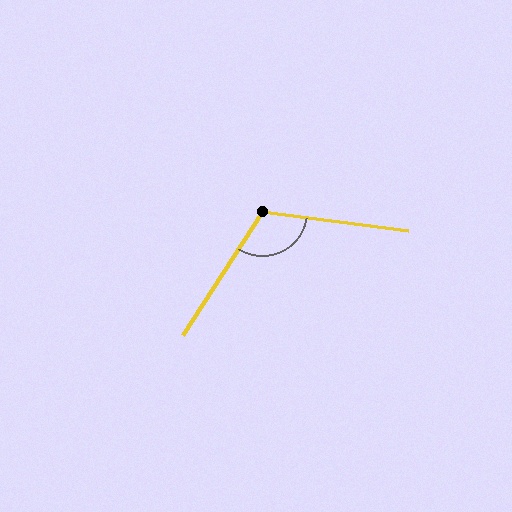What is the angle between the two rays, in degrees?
Approximately 115 degrees.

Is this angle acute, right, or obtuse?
It is obtuse.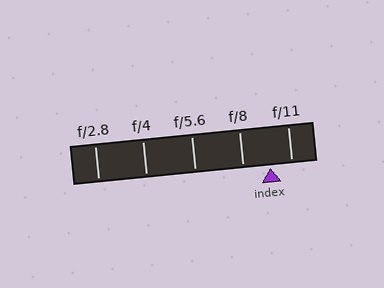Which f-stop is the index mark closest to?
The index mark is closest to f/11.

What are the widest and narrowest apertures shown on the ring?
The widest aperture shown is f/2.8 and the narrowest is f/11.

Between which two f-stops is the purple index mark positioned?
The index mark is between f/8 and f/11.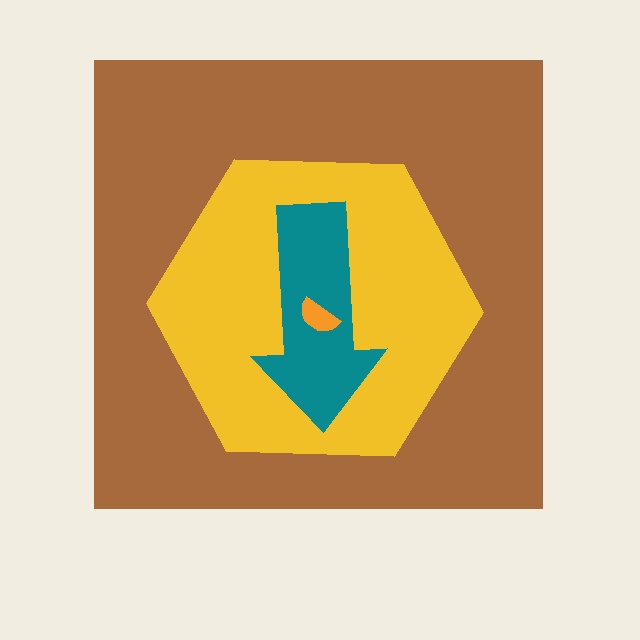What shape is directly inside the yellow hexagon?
The teal arrow.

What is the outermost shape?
The brown square.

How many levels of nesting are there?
4.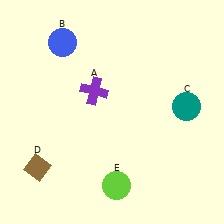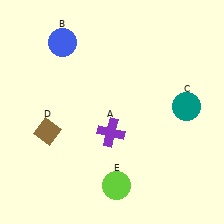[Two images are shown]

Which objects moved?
The objects that moved are: the purple cross (A), the brown diamond (D).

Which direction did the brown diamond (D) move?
The brown diamond (D) moved up.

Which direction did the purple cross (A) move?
The purple cross (A) moved down.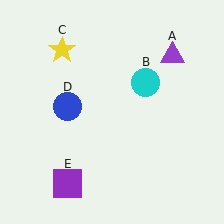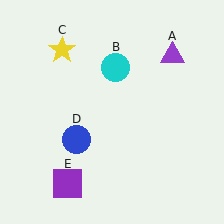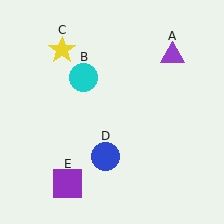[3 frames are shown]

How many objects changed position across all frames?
2 objects changed position: cyan circle (object B), blue circle (object D).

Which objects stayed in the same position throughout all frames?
Purple triangle (object A) and yellow star (object C) and purple square (object E) remained stationary.